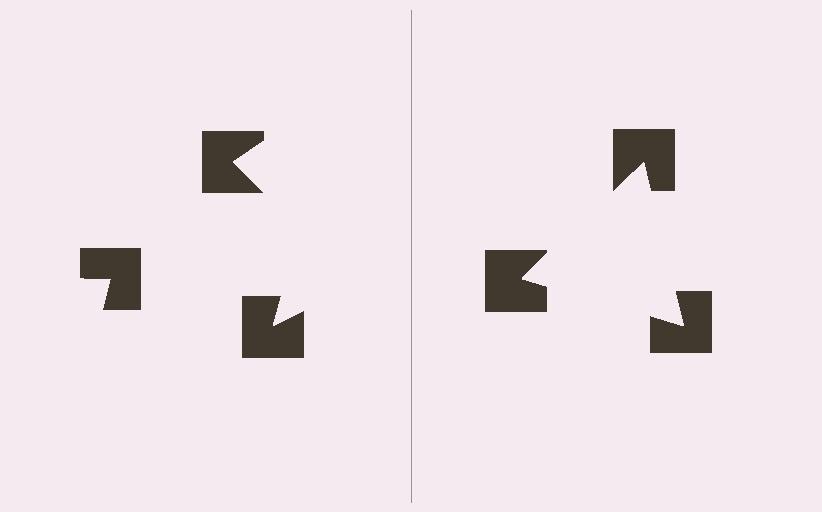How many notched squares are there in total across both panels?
6 — 3 on each side.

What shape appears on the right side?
An illusory triangle.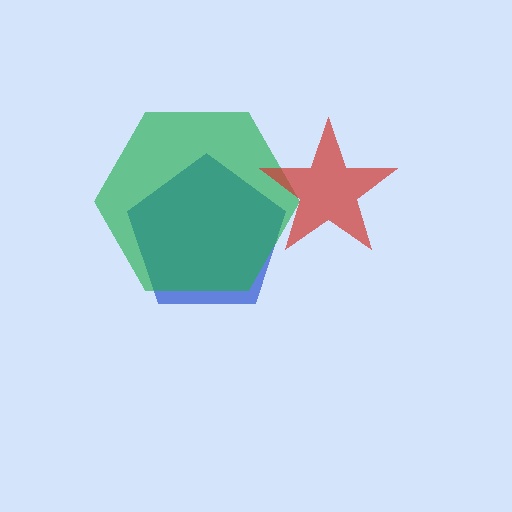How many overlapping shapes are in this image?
There are 3 overlapping shapes in the image.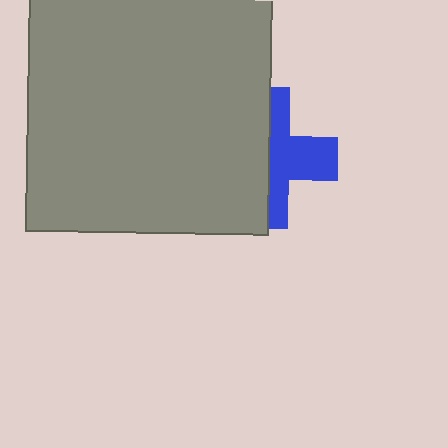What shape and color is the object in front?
The object in front is a gray rectangle.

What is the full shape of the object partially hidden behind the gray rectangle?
The partially hidden object is a blue cross.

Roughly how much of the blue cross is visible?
About half of it is visible (roughly 45%).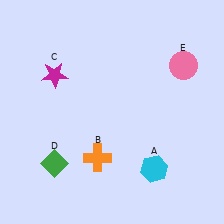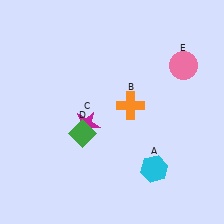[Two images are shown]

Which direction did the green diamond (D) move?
The green diamond (D) moved up.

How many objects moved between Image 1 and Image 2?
3 objects moved between the two images.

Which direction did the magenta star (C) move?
The magenta star (C) moved down.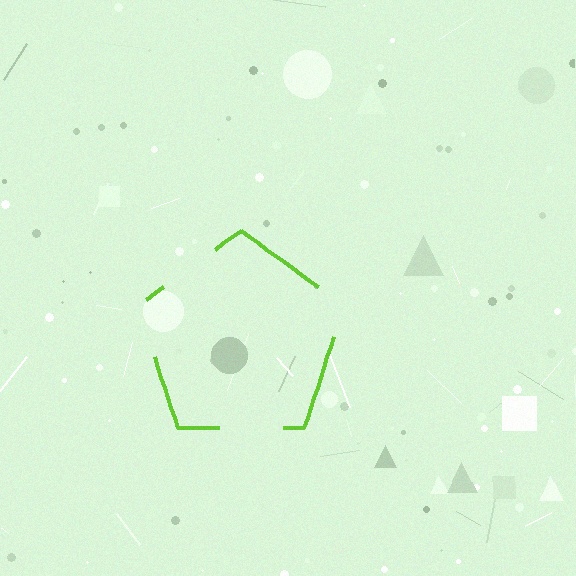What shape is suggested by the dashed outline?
The dashed outline suggests a pentagon.